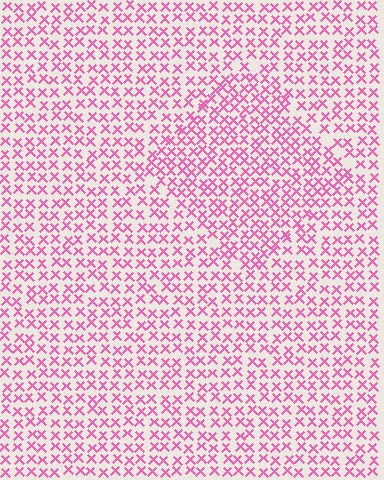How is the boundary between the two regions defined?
The boundary is defined by a change in element density (approximately 1.4x ratio). All elements are the same color, size, and shape.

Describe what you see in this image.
The image contains small pink elements arranged at two different densities. A diamond-shaped region is visible where the elements are more densely packed than the surrounding area.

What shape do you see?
I see a diamond.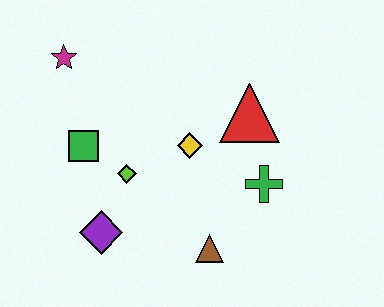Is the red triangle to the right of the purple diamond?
Yes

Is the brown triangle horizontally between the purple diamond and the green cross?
Yes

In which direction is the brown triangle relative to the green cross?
The brown triangle is below the green cross.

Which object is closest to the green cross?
The red triangle is closest to the green cross.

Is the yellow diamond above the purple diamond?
Yes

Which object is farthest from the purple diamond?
The red triangle is farthest from the purple diamond.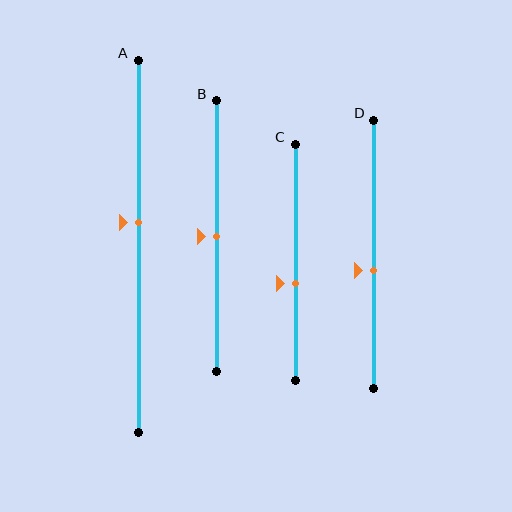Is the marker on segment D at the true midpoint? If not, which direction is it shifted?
No, the marker on segment D is shifted downward by about 6% of the segment length.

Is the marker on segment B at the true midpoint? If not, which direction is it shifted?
Yes, the marker on segment B is at the true midpoint.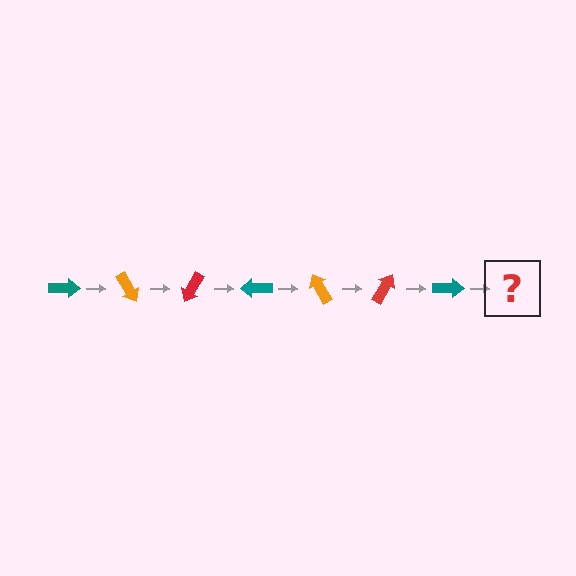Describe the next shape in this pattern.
It should be an orange arrow, rotated 420 degrees from the start.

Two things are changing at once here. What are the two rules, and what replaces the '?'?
The two rules are that it rotates 60 degrees each step and the color cycles through teal, orange, and red. The '?' should be an orange arrow, rotated 420 degrees from the start.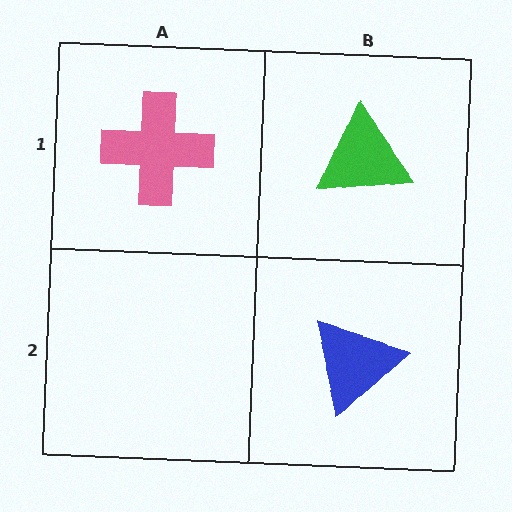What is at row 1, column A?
A pink cross.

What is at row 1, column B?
A green triangle.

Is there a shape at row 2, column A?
No, that cell is empty.